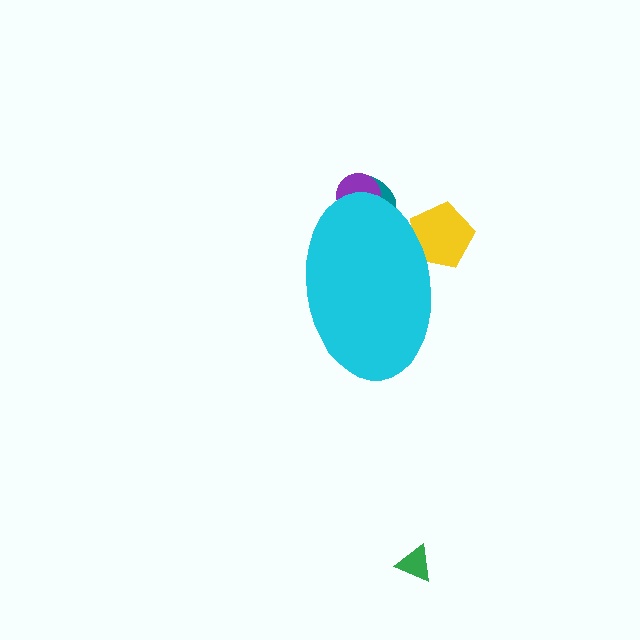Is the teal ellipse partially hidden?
Yes, the teal ellipse is partially hidden behind the cyan ellipse.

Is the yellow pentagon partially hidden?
Yes, the yellow pentagon is partially hidden behind the cyan ellipse.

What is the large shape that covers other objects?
A cyan ellipse.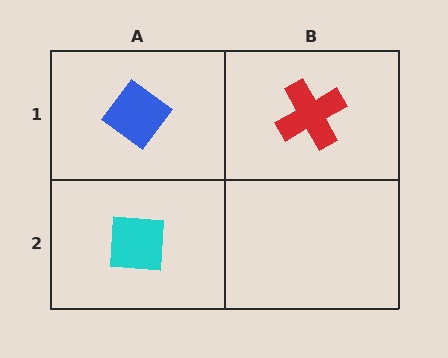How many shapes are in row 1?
2 shapes.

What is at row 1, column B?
A red cross.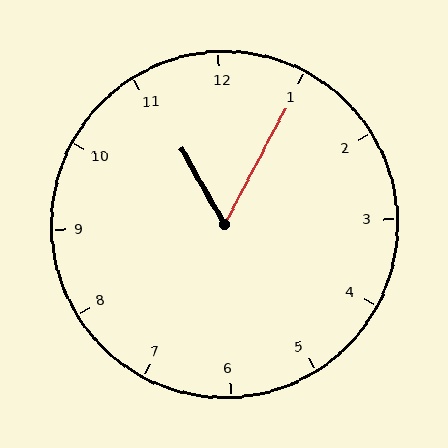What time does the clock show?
11:05.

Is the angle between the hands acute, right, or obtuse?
It is acute.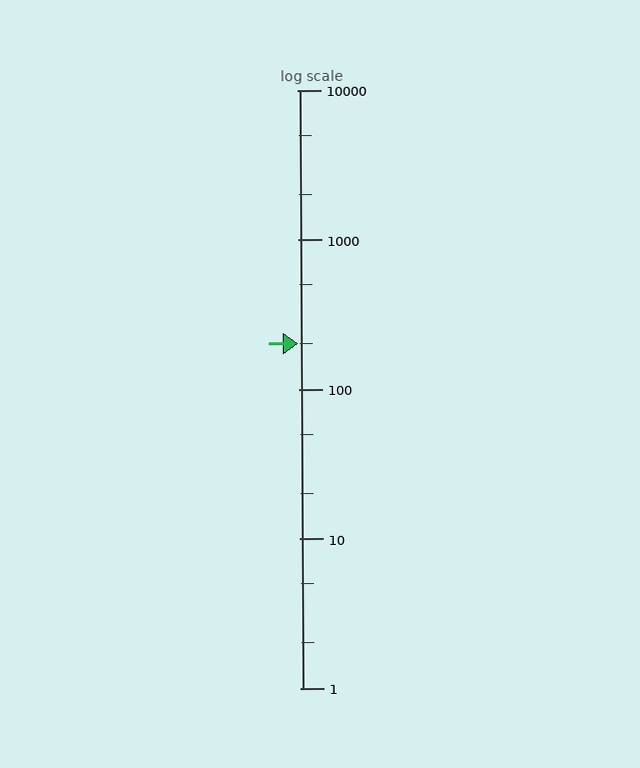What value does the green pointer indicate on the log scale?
The pointer indicates approximately 200.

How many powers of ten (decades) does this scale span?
The scale spans 4 decades, from 1 to 10000.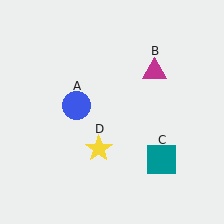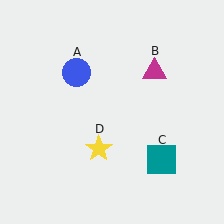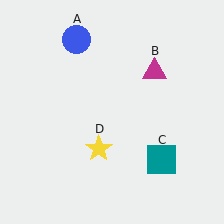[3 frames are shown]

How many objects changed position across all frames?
1 object changed position: blue circle (object A).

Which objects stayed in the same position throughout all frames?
Magenta triangle (object B) and teal square (object C) and yellow star (object D) remained stationary.